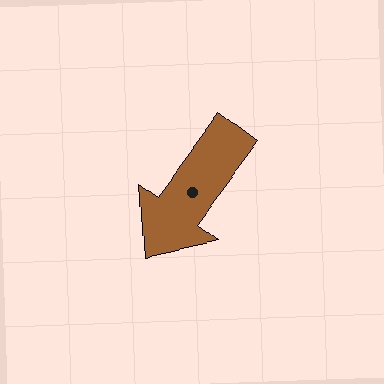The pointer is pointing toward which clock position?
Roughly 7 o'clock.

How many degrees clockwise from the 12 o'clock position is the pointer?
Approximately 217 degrees.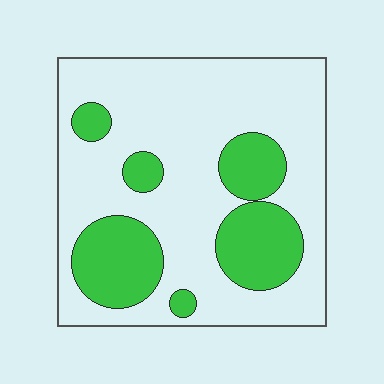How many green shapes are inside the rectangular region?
6.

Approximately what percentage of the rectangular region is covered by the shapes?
Approximately 30%.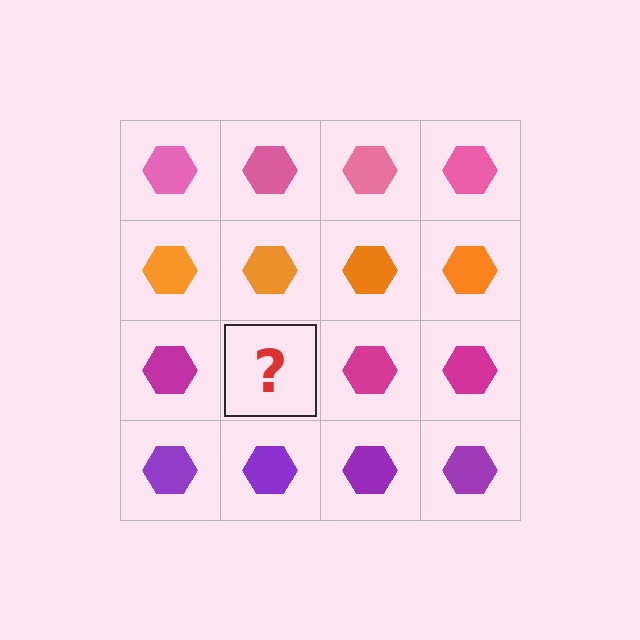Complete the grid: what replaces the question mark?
The question mark should be replaced with a magenta hexagon.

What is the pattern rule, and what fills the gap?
The rule is that each row has a consistent color. The gap should be filled with a magenta hexagon.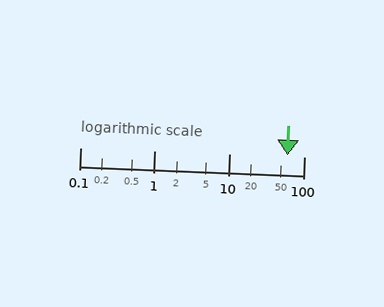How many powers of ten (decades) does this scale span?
The scale spans 3 decades, from 0.1 to 100.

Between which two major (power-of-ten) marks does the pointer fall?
The pointer is between 10 and 100.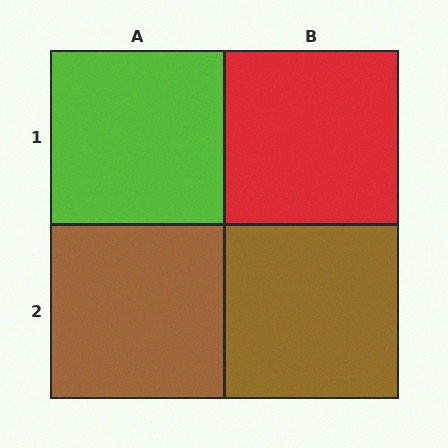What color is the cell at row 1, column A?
Lime.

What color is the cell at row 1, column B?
Red.